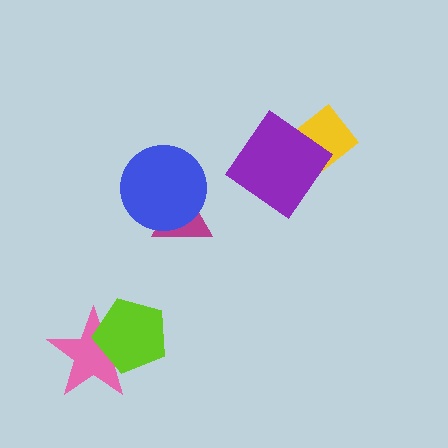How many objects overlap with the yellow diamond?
1 object overlaps with the yellow diamond.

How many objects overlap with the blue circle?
1 object overlaps with the blue circle.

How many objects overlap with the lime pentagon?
1 object overlaps with the lime pentagon.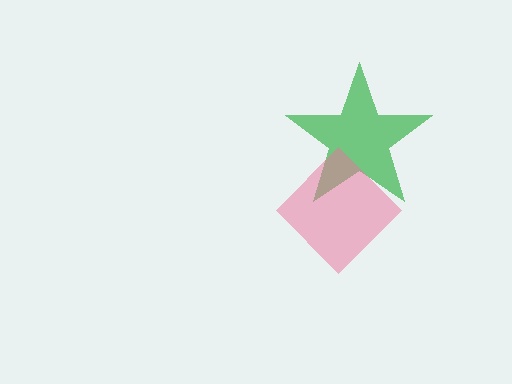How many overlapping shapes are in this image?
There are 2 overlapping shapes in the image.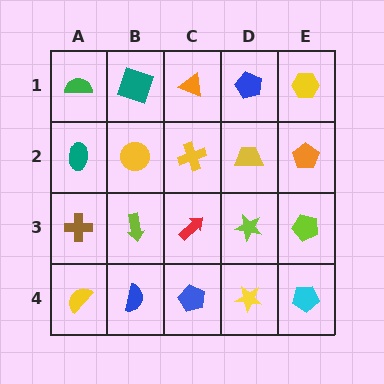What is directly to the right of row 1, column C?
A blue pentagon.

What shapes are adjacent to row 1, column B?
A yellow circle (row 2, column B), a green semicircle (row 1, column A), an orange triangle (row 1, column C).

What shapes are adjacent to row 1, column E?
An orange pentagon (row 2, column E), a blue pentagon (row 1, column D).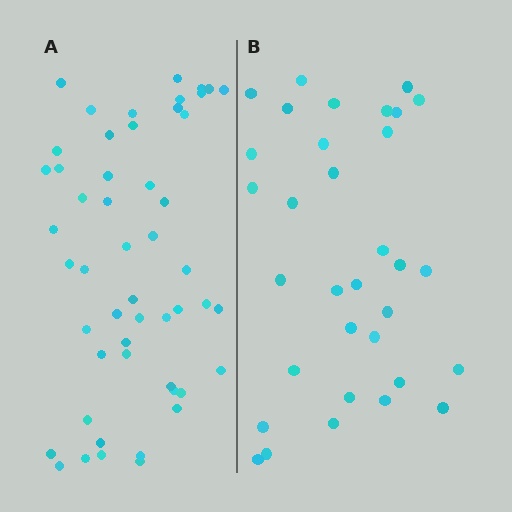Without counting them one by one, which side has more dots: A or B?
Region A (the left region) has more dots.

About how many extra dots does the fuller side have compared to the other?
Region A has approximately 20 more dots than region B.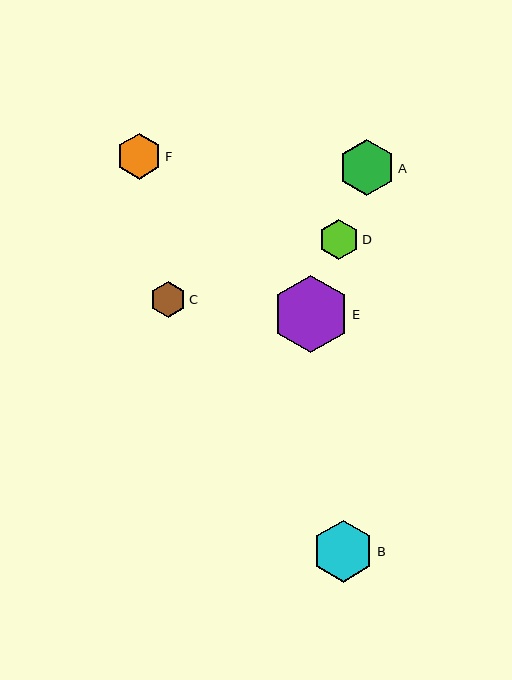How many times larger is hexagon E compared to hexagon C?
Hexagon E is approximately 2.2 times the size of hexagon C.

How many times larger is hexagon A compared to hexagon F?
Hexagon A is approximately 1.2 times the size of hexagon F.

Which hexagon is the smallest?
Hexagon C is the smallest with a size of approximately 35 pixels.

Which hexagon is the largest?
Hexagon E is the largest with a size of approximately 77 pixels.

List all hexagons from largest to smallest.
From largest to smallest: E, B, A, F, D, C.